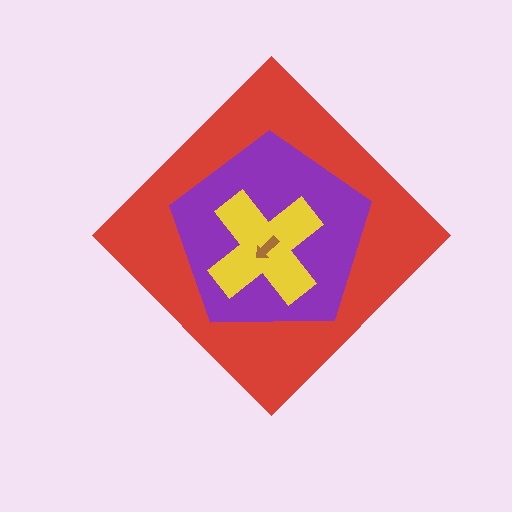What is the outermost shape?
The red diamond.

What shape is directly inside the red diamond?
The purple pentagon.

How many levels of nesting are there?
4.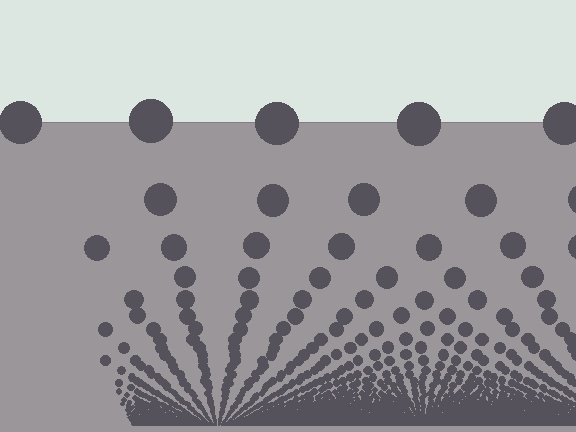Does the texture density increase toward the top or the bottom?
Density increases toward the bottom.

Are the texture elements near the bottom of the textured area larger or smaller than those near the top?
Smaller. The gradient is inverted — elements near the bottom are smaller and denser.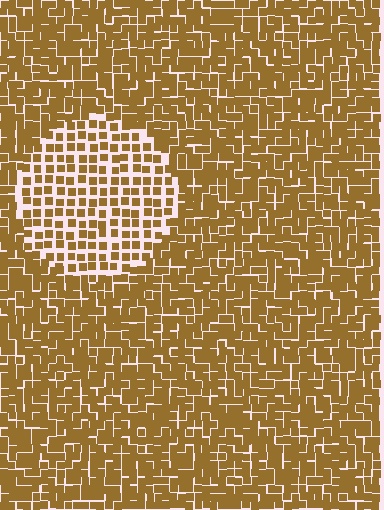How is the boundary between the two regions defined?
The boundary is defined by a change in element density (approximately 1.8x ratio). All elements are the same color, size, and shape.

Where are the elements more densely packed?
The elements are more densely packed outside the circle boundary.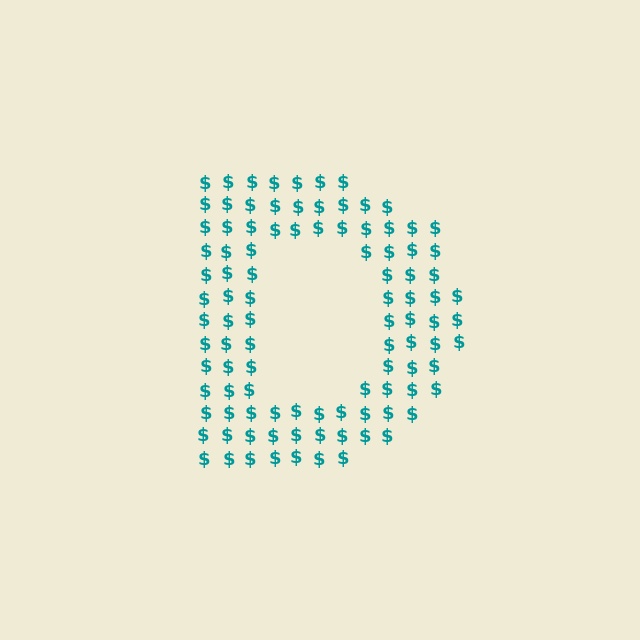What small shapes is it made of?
It is made of small dollar signs.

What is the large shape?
The large shape is the letter D.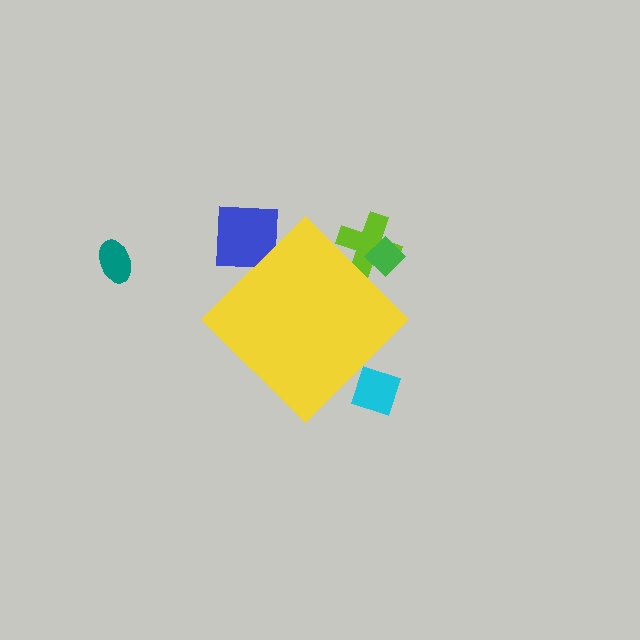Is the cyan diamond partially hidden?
Yes, the cyan diamond is partially hidden behind the yellow diamond.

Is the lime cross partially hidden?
Yes, the lime cross is partially hidden behind the yellow diamond.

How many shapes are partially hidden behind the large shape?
4 shapes are partially hidden.